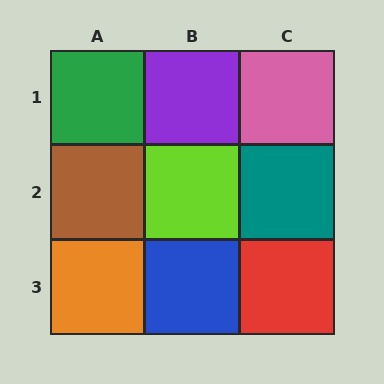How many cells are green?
1 cell is green.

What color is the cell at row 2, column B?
Lime.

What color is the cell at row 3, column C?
Red.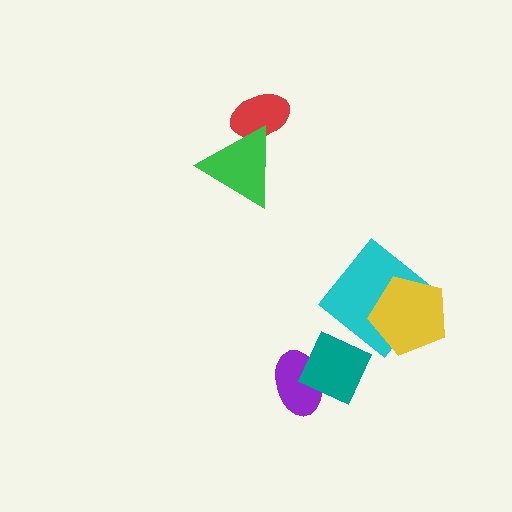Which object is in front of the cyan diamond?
The yellow pentagon is in front of the cyan diamond.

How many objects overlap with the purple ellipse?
1 object overlaps with the purple ellipse.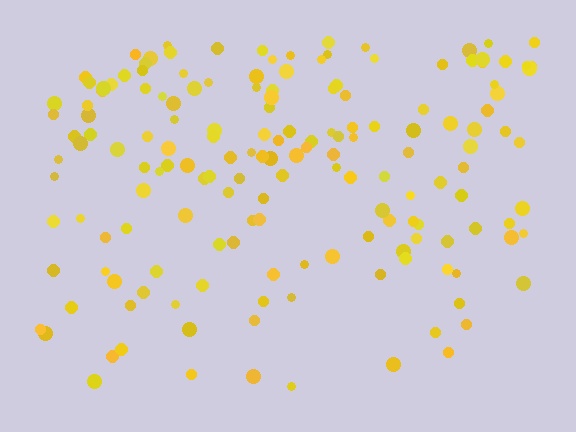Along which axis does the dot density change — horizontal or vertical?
Vertical.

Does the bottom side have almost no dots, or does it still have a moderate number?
Still a moderate number, just noticeably fewer than the top.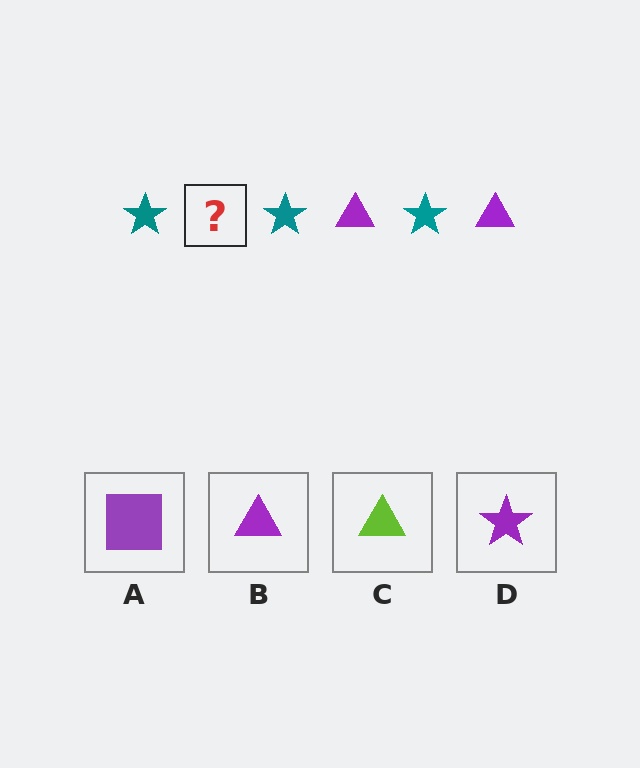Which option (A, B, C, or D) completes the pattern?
B.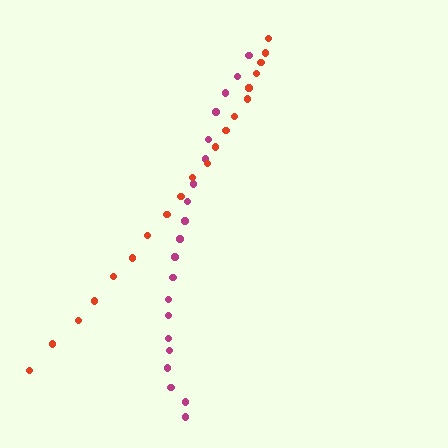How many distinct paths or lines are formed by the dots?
There are 2 distinct paths.